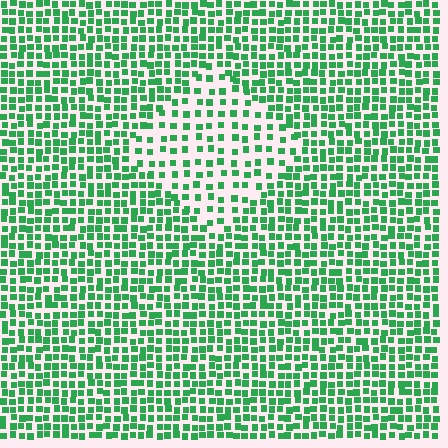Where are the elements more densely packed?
The elements are more densely packed outside the diamond boundary.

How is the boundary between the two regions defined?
The boundary is defined by a change in element density (approximately 1.9x ratio). All elements are the same color, size, and shape.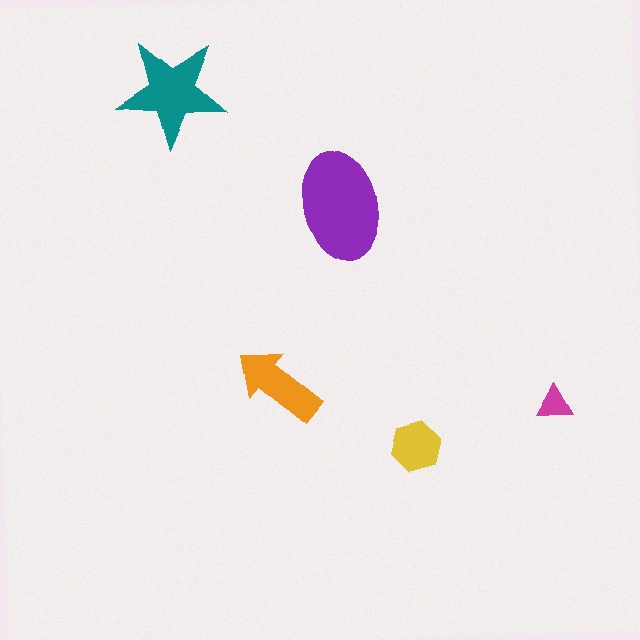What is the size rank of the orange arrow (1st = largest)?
3rd.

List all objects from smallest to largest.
The magenta triangle, the yellow hexagon, the orange arrow, the teal star, the purple ellipse.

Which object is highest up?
The teal star is topmost.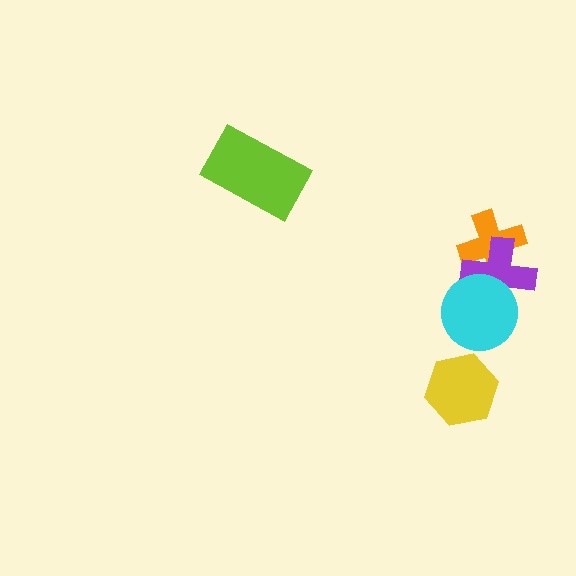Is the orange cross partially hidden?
Yes, it is partially covered by another shape.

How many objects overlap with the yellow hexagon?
0 objects overlap with the yellow hexagon.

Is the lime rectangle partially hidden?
No, no other shape covers it.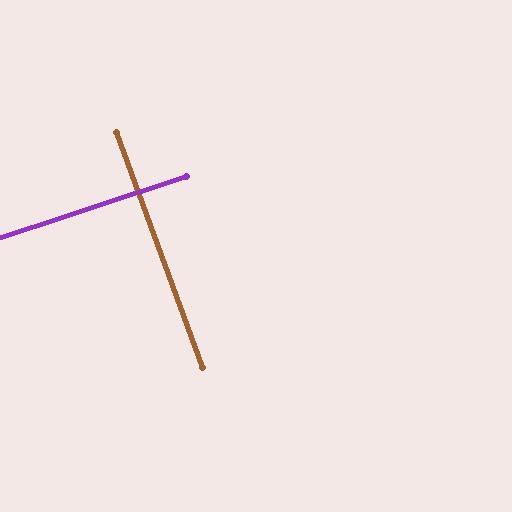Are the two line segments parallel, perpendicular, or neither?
Perpendicular — they meet at approximately 88°.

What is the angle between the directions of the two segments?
Approximately 88 degrees.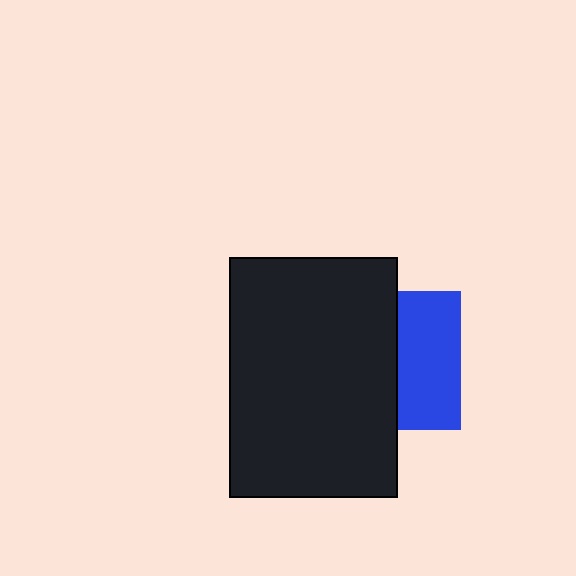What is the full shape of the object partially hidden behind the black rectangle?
The partially hidden object is a blue square.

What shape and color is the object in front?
The object in front is a black rectangle.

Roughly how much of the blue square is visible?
About half of it is visible (roughly 46%).